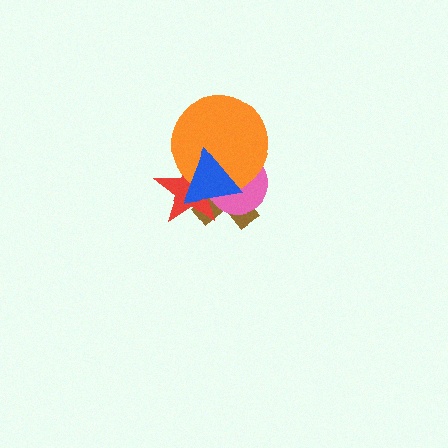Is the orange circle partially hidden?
Yes, it is partially covered by another shape.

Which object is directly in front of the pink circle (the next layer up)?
The red star is directly in front of the pink circle.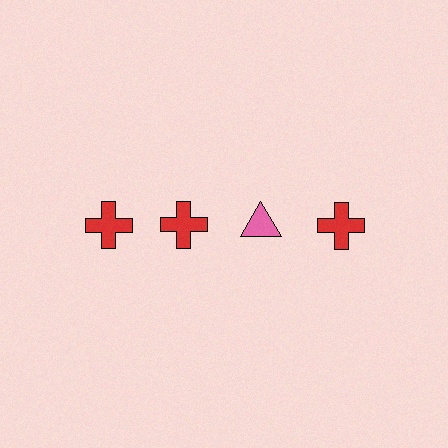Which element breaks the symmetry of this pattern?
The pink triangle in the top row, center column breaks the symmetry. All other shapes are red crosses.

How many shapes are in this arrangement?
There are 4 shapes arranged in a grid pattern.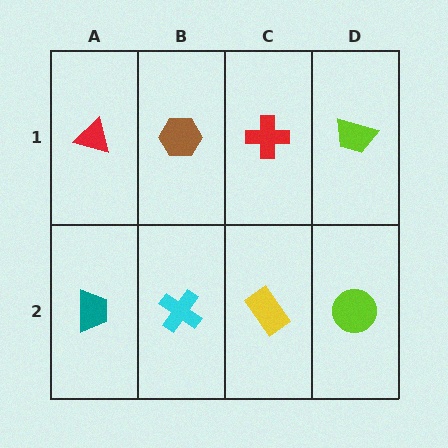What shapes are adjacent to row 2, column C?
A red cross (row 1, column C), a cyan cross (row 2, column B), a lime circle (row 2, column D).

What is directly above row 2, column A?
A red triangle.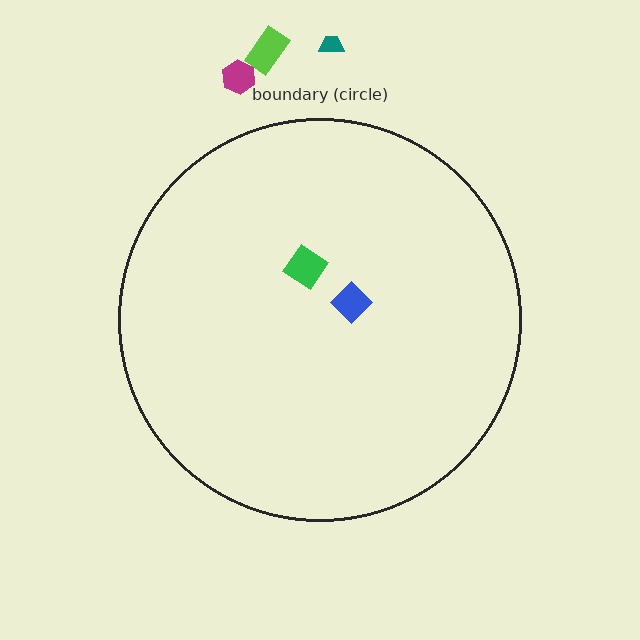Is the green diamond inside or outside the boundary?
Inside.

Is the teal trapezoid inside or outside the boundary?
Outside.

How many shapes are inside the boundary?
2 inside, 3 outside.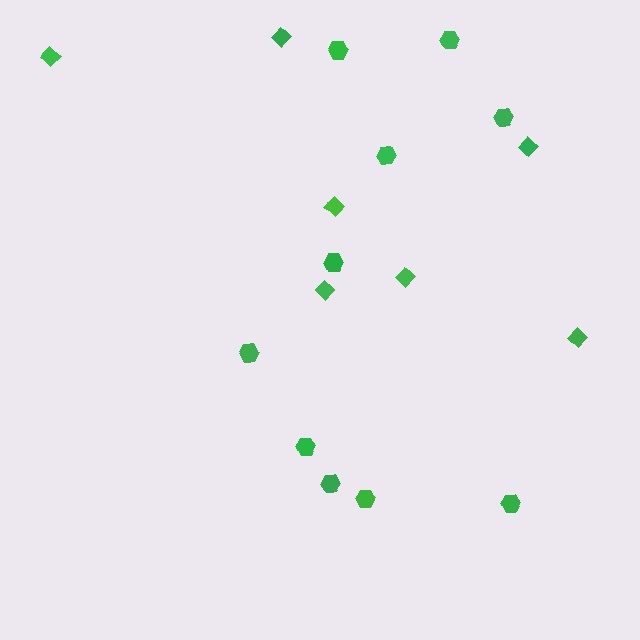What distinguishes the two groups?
There are 2 groups: one group of hexagons (10) and one group of diamonds (7).